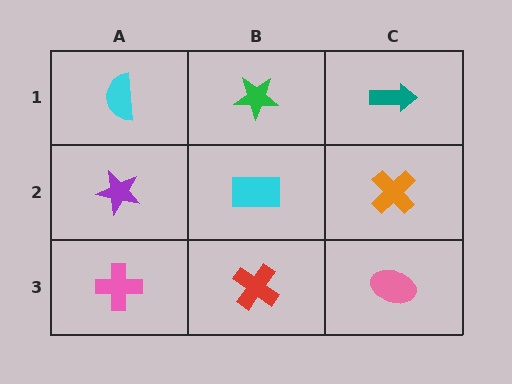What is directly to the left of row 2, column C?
A cyan rectangle.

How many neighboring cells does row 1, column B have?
3.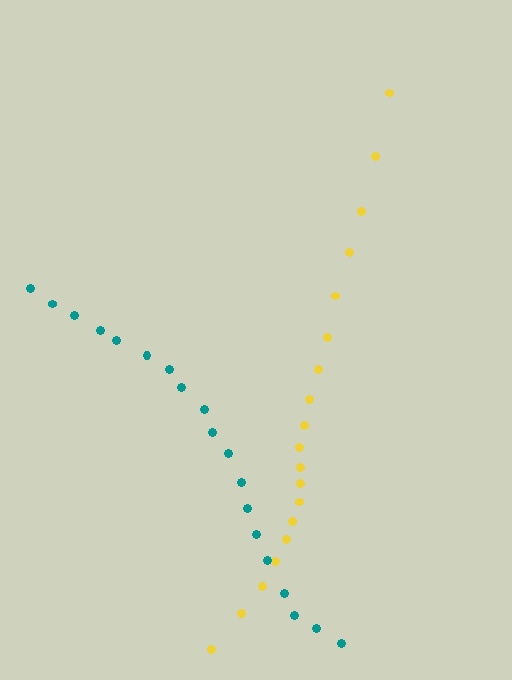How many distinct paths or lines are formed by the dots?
There are 2 distinct paths.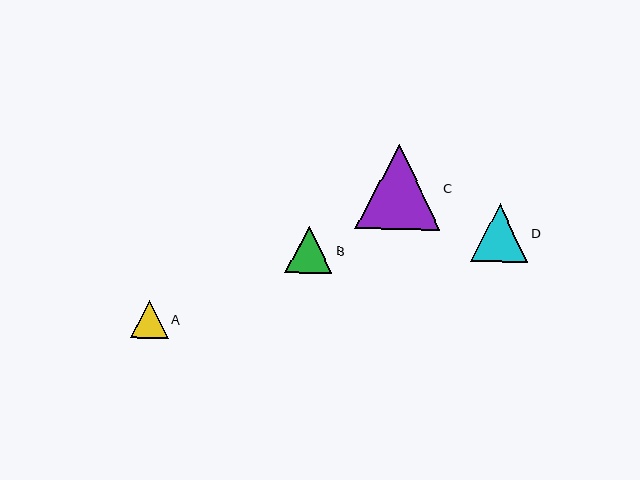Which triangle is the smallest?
Triangle A is the smallest with a size of approximately 37 pixels.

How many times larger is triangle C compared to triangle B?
Triangle C is approximately 1.8 times the size of triangle B.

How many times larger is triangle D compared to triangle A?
Triangle D is approximately 1.5 times the size of triangle A.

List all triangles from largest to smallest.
From largest to smallest: C, D, B, A.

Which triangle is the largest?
Triangle C is the largest with a size of approximately 85 pixels.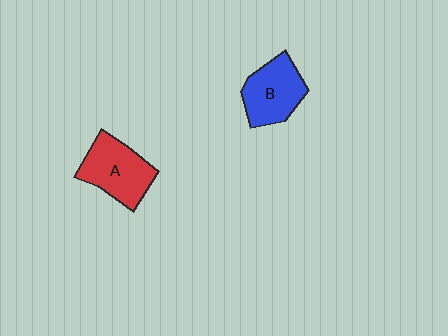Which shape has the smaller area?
Shape B (blue).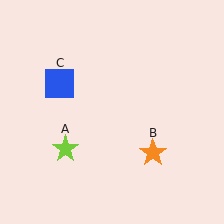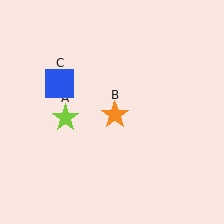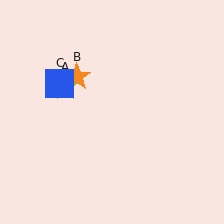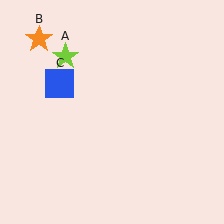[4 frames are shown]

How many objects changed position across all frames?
2 objects changed position: lime star (object A), orange star (object B).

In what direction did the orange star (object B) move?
The orange star (object B) moved up and to the left.